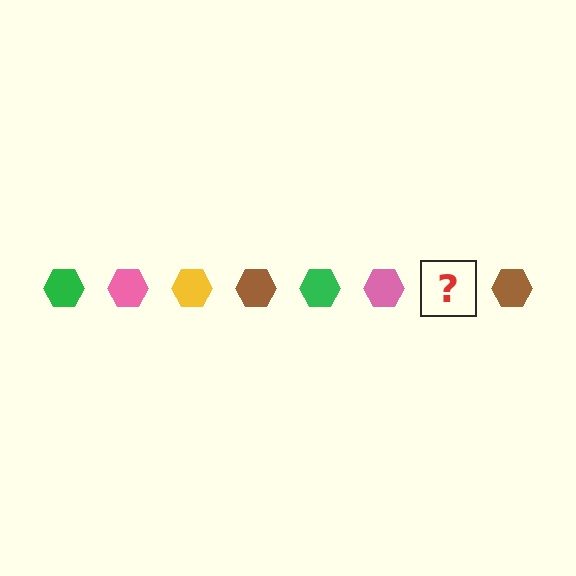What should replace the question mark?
The question mark should be replaced with a yellow hexagon.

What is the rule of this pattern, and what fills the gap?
The rule is that the pattern cycles through green, pink, yellow, brown hexagons. The gap should be filled with a yellow hexagon.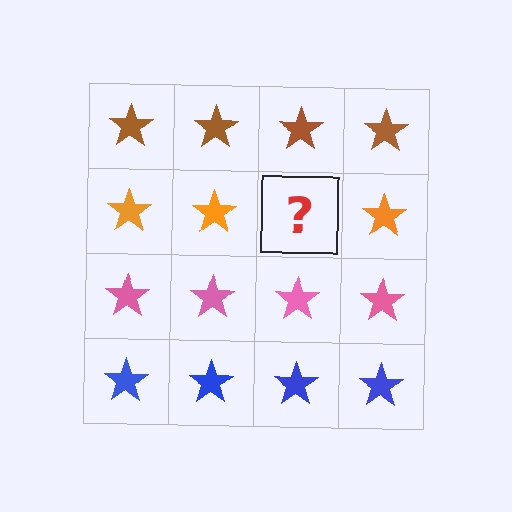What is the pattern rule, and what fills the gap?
The rule is that each row has a consistent color. The gap should be filled with an orange star.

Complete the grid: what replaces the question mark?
The question mark should be replaced with an orange star.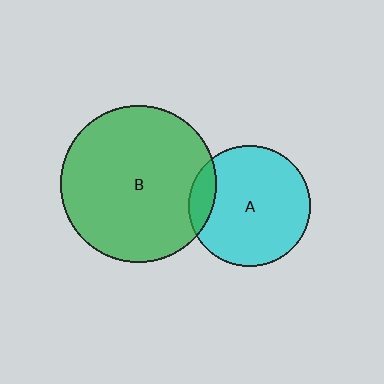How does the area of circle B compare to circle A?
Approximately 1.7 times.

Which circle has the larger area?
Circle B (green).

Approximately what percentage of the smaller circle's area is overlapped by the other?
Approximately 10%.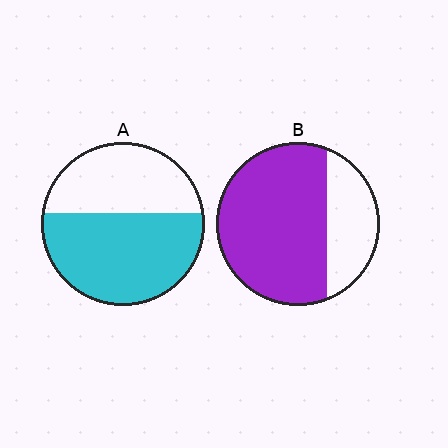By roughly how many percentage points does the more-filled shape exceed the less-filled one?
By roughly 15 percentage points (B over A).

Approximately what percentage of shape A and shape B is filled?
A is approximately 60% and B is approximately 70%.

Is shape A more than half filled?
Yes.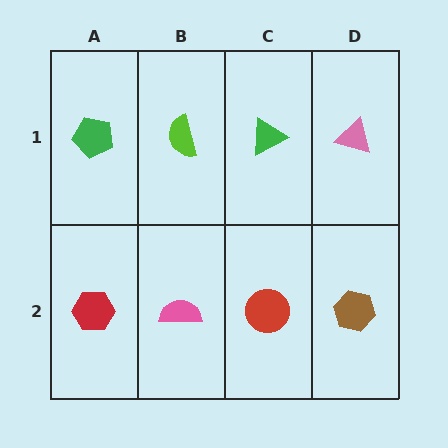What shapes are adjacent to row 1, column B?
A pink semicircle (row 2, column B), a green pentagon (row 1, column A), a green triangle (row 1, column C).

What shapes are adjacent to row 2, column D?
A pink triangle (row 1, column D), a red circle (row 2, column C).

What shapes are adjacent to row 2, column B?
A lime semicircle (row 1, column B), a red hexagon (row 2, column A), a red circle (row 2, column C).